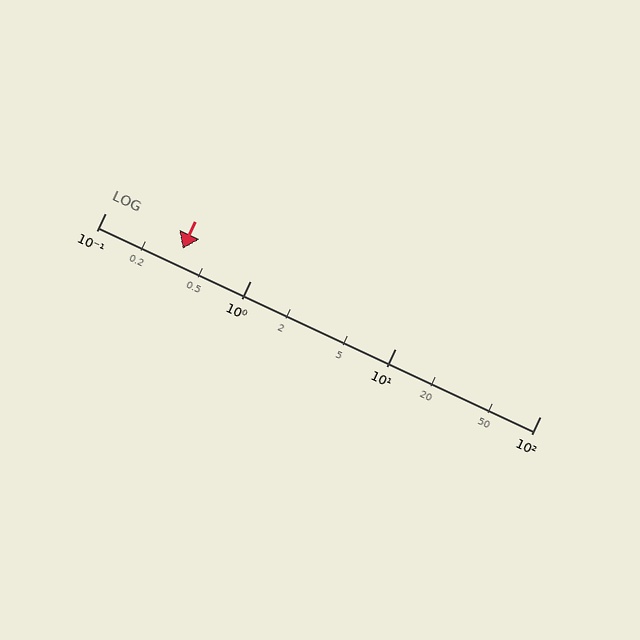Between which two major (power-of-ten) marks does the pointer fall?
The pointer is between 0.1 and 1.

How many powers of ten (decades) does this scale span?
The scale spans 3 decades, from 0.1 to 100.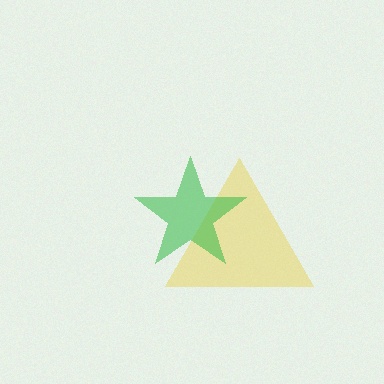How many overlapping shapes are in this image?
There are 2 overlapping shapes in the image.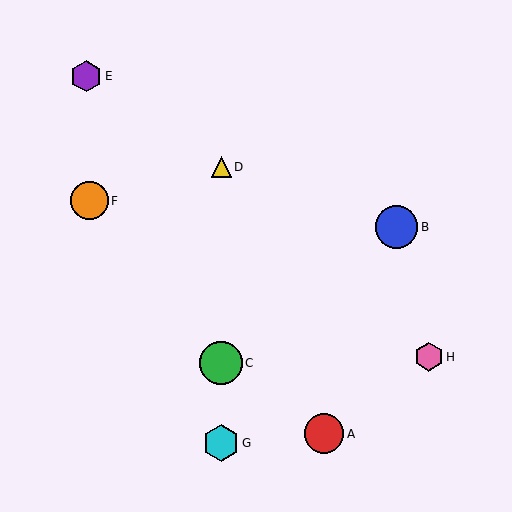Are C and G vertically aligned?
Yes, both are at x≈221.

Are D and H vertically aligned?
No, D is at x≈221 and H is at x≈429.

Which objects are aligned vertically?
Objects C, D, G are aligned vertically.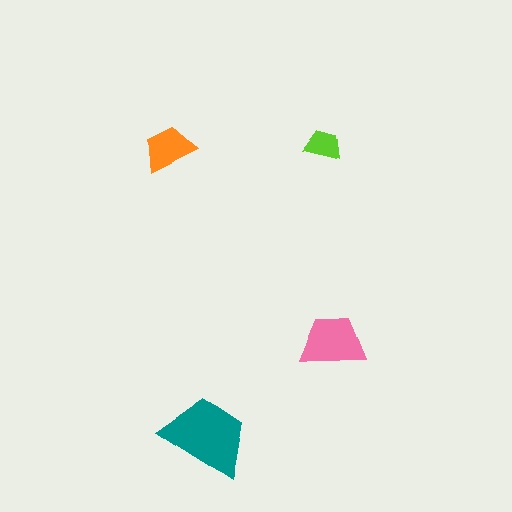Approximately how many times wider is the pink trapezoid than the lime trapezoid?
About 2 times wider.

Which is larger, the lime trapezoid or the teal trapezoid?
The teal one.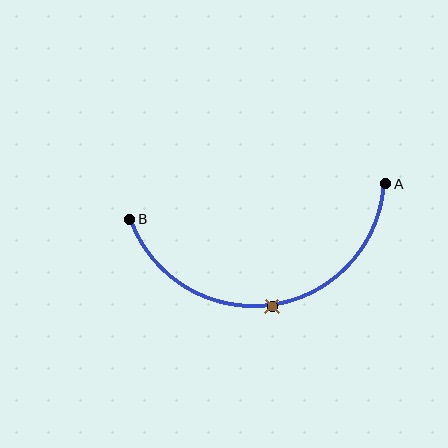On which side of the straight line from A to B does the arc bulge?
The arc bulges below the straight line connecting A and B.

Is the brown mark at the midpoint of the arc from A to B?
Yes. The brown mark lies on the arc at equal arc-length from both A and B — it is the arc midpoint.